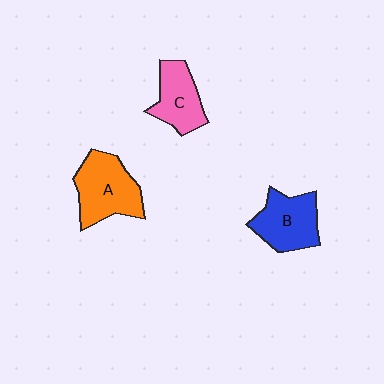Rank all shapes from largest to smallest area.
From largest to smallest: A (orange), B (blue), C (pink).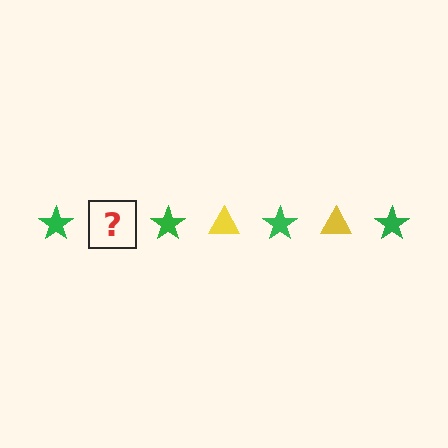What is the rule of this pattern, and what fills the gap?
The rule is that the pattern alternates between green star and yellow triangle. The gap should be filled with a yellow triangle.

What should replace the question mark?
The question mark should be replaced with a yellow triangle.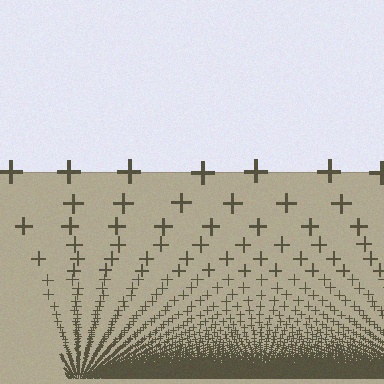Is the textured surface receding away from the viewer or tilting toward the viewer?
The surface appears to tilt toward the viewer. Texture elements get larger and sparser toward the top.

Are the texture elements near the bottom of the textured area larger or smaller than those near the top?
Smaller. The gradient is inverted — elements near the bottom are smaller and denser.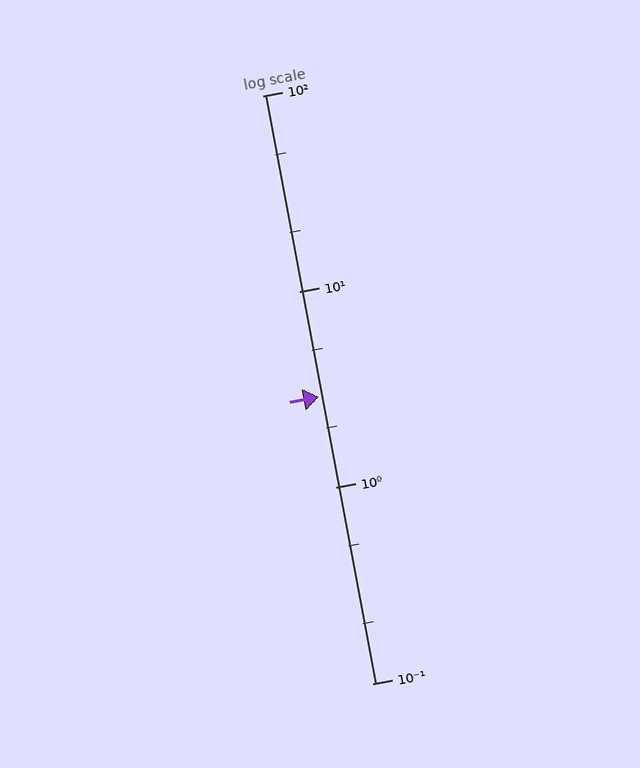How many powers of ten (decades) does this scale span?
The scale spans 3 decades, from 0.1 to 100.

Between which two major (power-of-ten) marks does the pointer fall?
The pointer is between 1 and 10.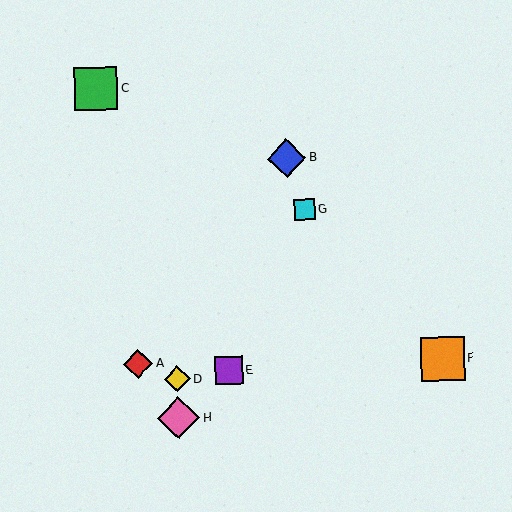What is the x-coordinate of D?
Object D is at x≈177.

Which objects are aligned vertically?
Objects D, H are aligned vertically.